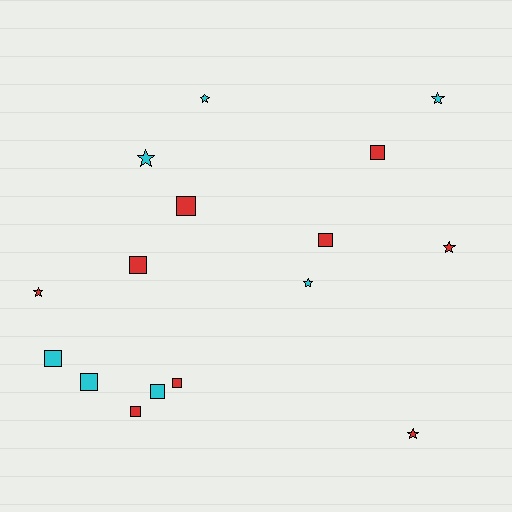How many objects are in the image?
There are 16 objects.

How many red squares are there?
There are 6 red squares.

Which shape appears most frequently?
Square, with 9 objects.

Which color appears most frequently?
Red, with 9 objects.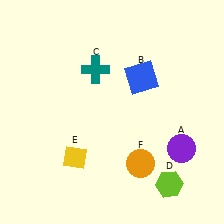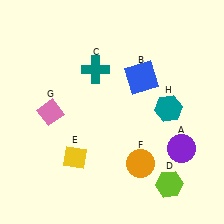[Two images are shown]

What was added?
A pink diamond (G), a teal hexagon (H) were added in Image 2.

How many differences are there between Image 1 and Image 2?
There are 2 differences between the two images.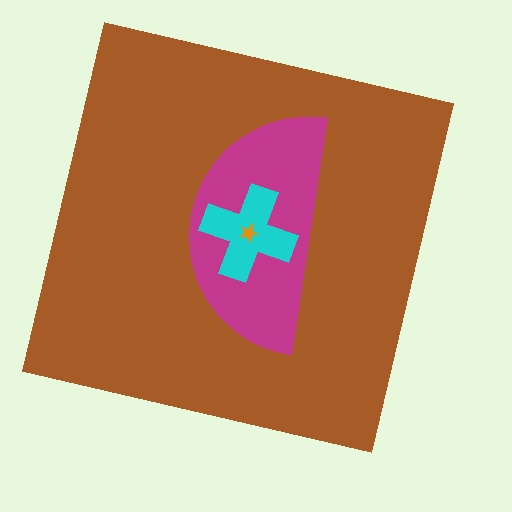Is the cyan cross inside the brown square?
Yes.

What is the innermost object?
The orange star.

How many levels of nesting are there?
4.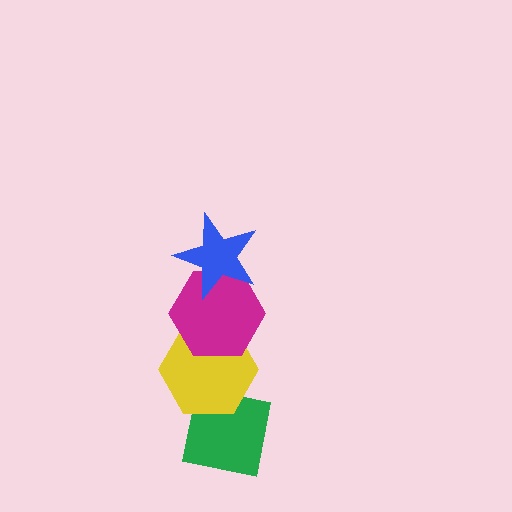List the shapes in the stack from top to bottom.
From top to bottom: the blue star, the magenta hexagon, the yellow hexagon, the green square.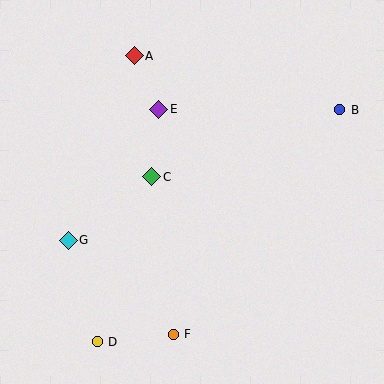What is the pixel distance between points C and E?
The distance between C and E is 68 pixels.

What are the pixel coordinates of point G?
Point G is at (68, 240).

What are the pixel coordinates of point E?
Point E is at (159, 109).